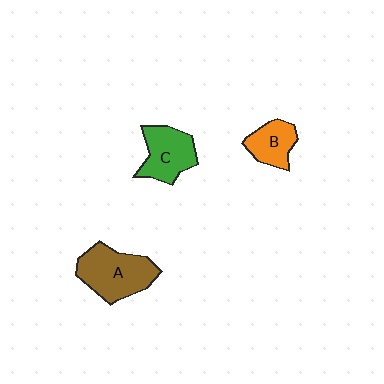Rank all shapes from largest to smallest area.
From largest to smallest: A (brown), C (green), B (orange).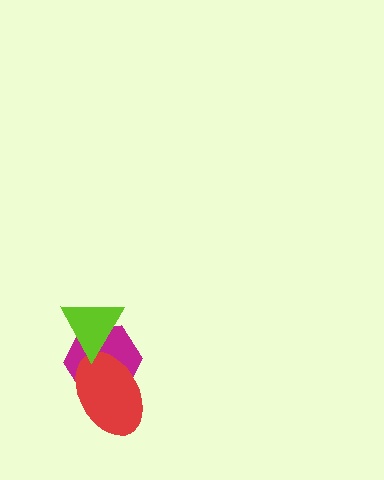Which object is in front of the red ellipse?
The lime triangle is in front of the red ellipse.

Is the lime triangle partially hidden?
No, no other shape covers it.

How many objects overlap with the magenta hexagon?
2 objects overlap with the magenta hexagon.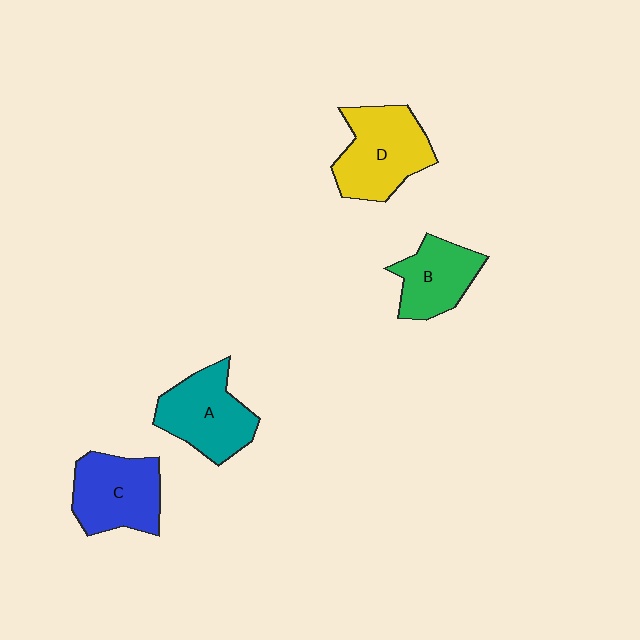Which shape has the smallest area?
Shape B (green).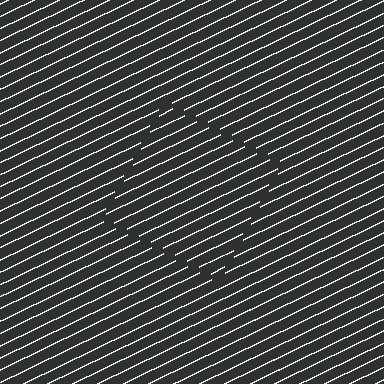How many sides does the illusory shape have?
4 sides — the line-ends trace a square.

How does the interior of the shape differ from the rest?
The interior of the shape contains the same grating, shifted by half a period — the contour is defined by the phase discontinuity where line-ends from the inner and outer gratings abut.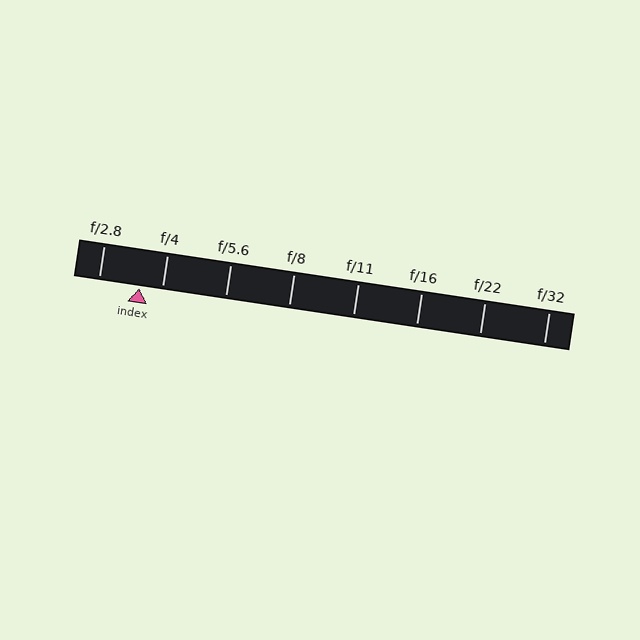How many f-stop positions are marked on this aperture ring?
There are 8 f-stop positions marked.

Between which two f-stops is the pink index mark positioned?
The index mark is between f/2.8 and f/4.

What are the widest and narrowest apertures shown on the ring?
The widest aperture shown is f/2.8 and the narrowest is f/32.